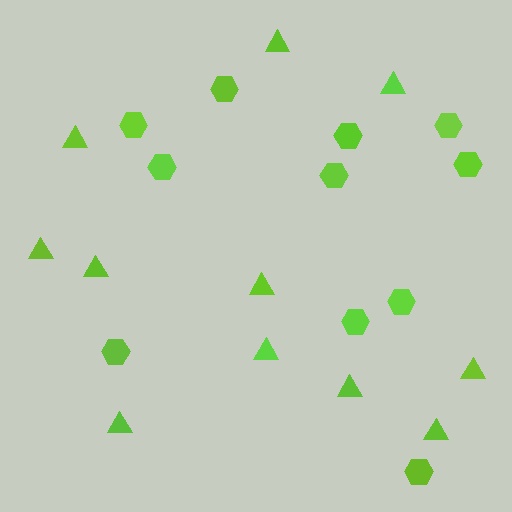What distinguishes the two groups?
There are 2 groups: one group of hexagons (11) and one group of triangles (11).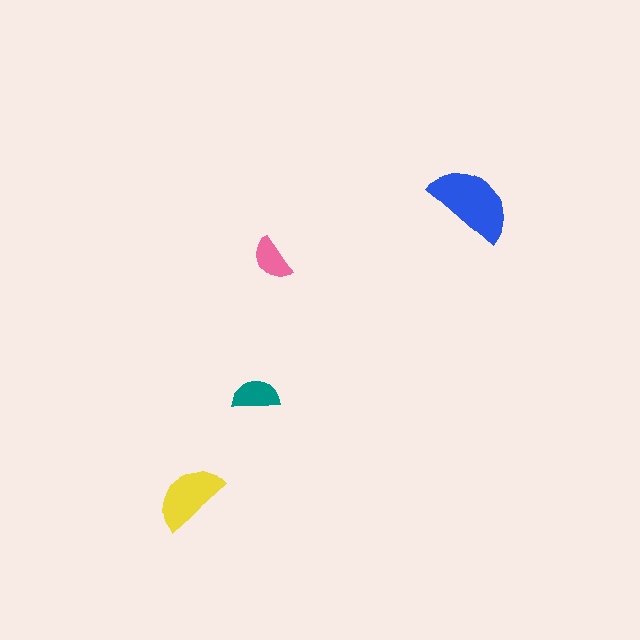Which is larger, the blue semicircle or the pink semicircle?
The blue one.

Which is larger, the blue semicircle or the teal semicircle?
The blue one.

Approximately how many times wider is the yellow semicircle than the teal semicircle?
About 1.5 times wider.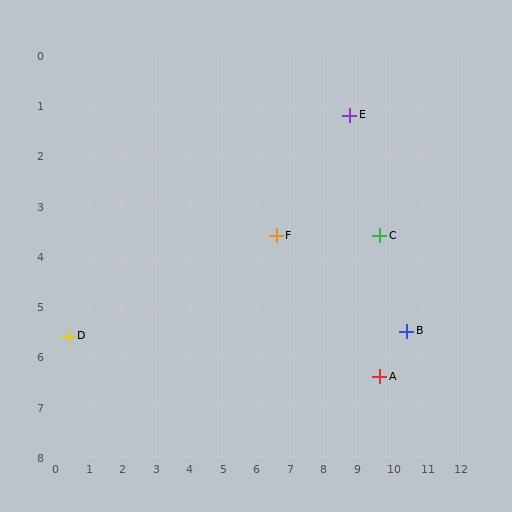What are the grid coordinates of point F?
Point F is at approximately (6.6, 3.6).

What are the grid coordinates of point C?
Point C is at approximately (9.7, 3.6).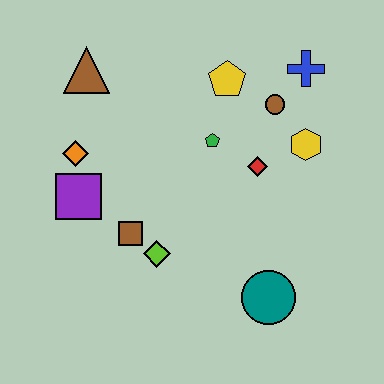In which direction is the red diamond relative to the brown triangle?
The red diamond is to the right of the brown triangle.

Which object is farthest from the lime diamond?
The blue cross is farthest from the lime diamond.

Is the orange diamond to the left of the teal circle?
Yes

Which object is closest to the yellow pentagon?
The brown circle is closest to the yellow pentagon.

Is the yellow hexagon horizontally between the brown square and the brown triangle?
No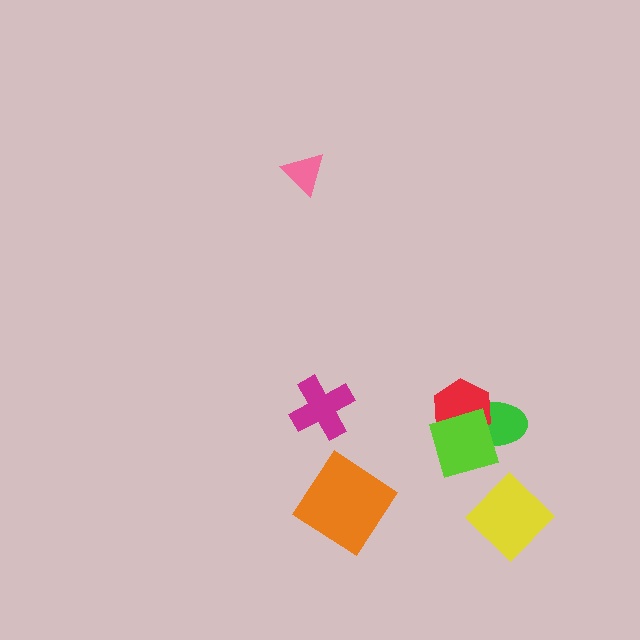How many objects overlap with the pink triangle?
0 objects overlap with the pink triangle.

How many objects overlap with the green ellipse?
2 objects overlap with the green ellipse.